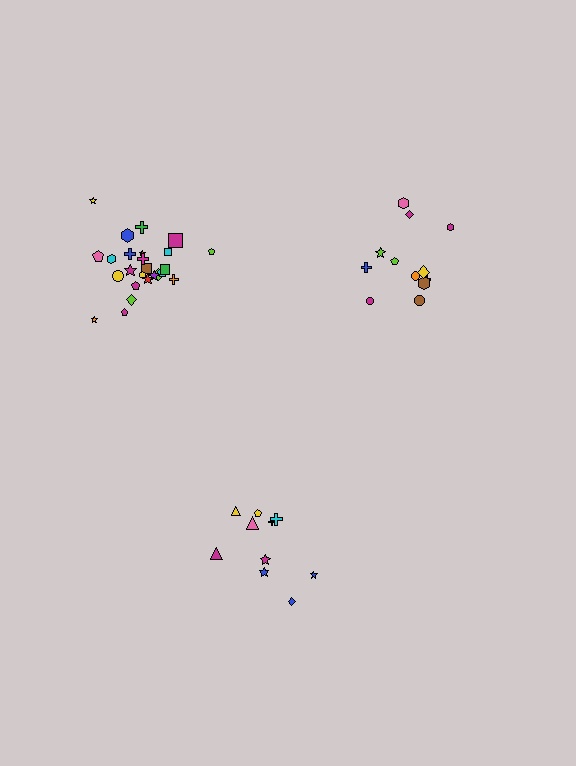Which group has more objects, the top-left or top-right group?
The top-left group.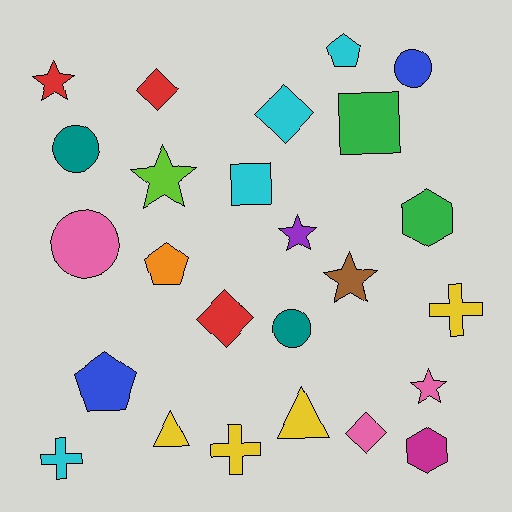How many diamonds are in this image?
There are 4 diamonds.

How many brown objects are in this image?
There is 1 brown object.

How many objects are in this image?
There are 25 objects.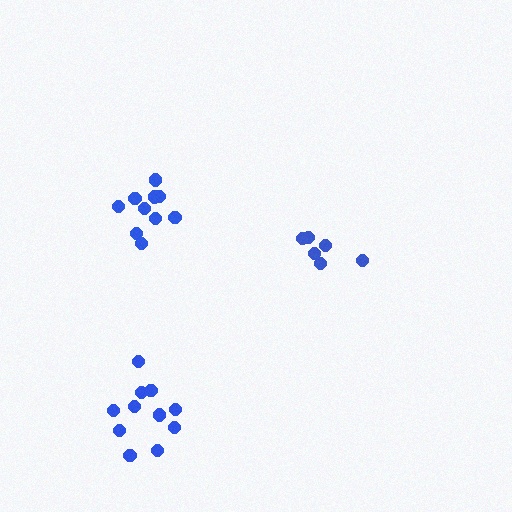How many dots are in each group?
Group 1: 12 dots, Group 2: 6 dots, Group 3: 10 dots (28 total).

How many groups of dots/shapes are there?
There are 3 groups.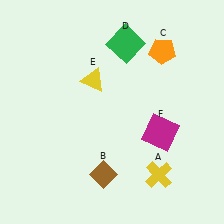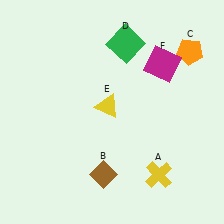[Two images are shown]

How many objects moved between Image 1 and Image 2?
3 objects moved between the two images.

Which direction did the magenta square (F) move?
The magenta square (F) moved up.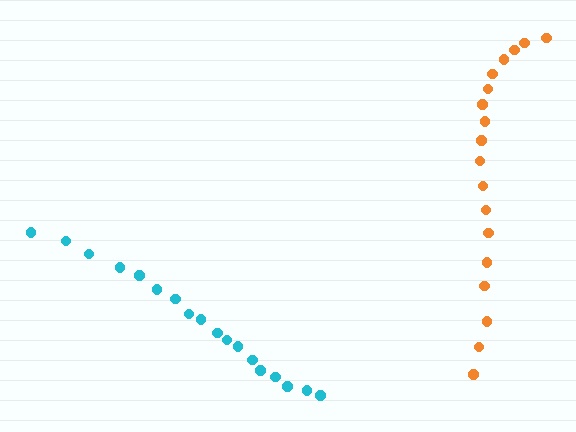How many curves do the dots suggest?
There are 2 distinct paths.